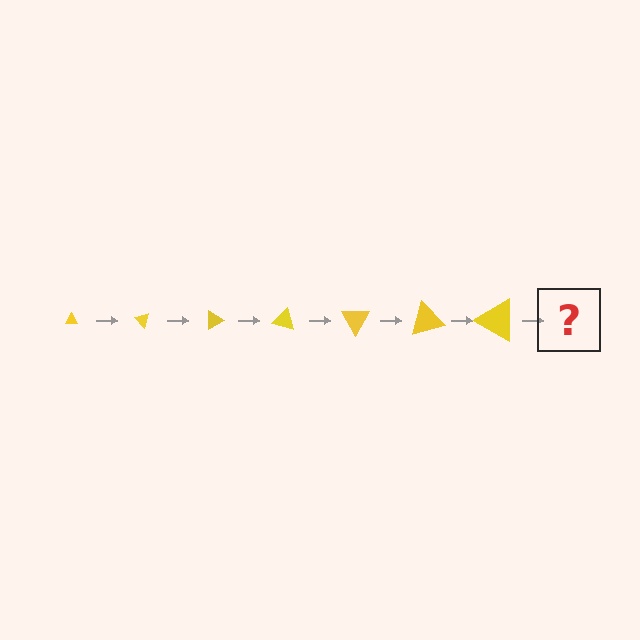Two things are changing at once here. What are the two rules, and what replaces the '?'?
The two rules are that the triangle grows larger each step and it rotates 45 degrees each step. The '?' should be a triangle, larger than the previous one and rotated 315 degrees from the start.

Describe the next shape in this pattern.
It should be a triangle, larger than the previous one and rotated 315 degrees from the start.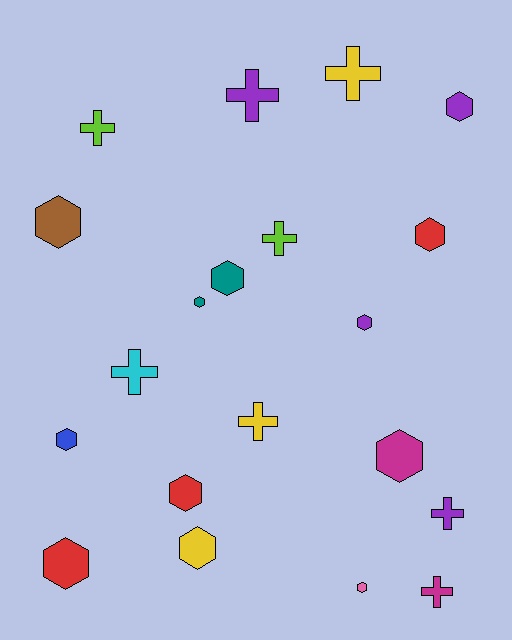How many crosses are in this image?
There are 8 crosses.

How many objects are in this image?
There are 20 objects.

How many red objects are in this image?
There are 3 red objects.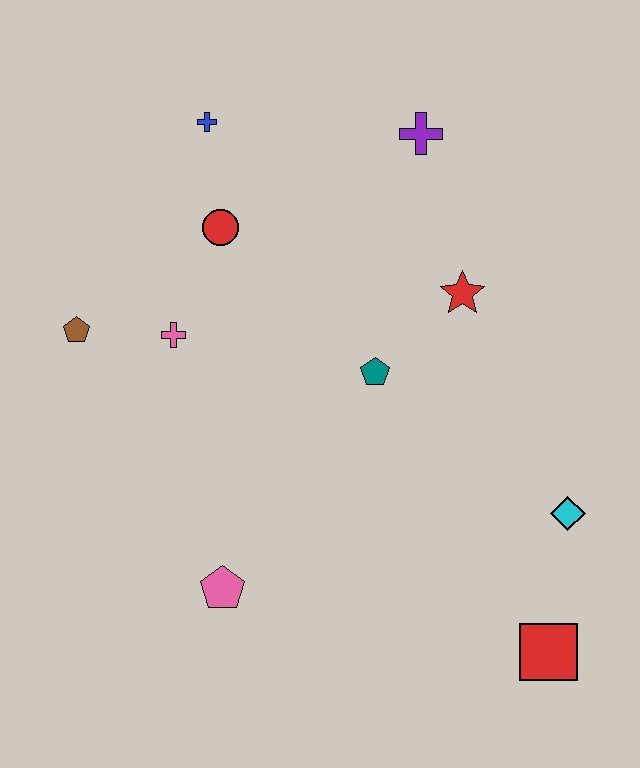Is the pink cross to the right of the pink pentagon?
No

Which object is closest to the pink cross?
The brown pentagon is closest to the pink cross.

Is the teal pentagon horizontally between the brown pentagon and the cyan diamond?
Yes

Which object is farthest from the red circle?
The red square is farthest from the red circle.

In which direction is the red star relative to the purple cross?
The red star is below the purple cross.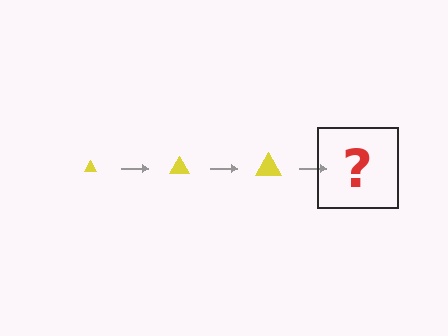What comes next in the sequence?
The next element should be a yellow triangle, larger than the previous one.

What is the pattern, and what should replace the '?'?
The pattern is that the triangle gets progressively larger each step. The '?' should be a yellow triangle, larger than the previous one.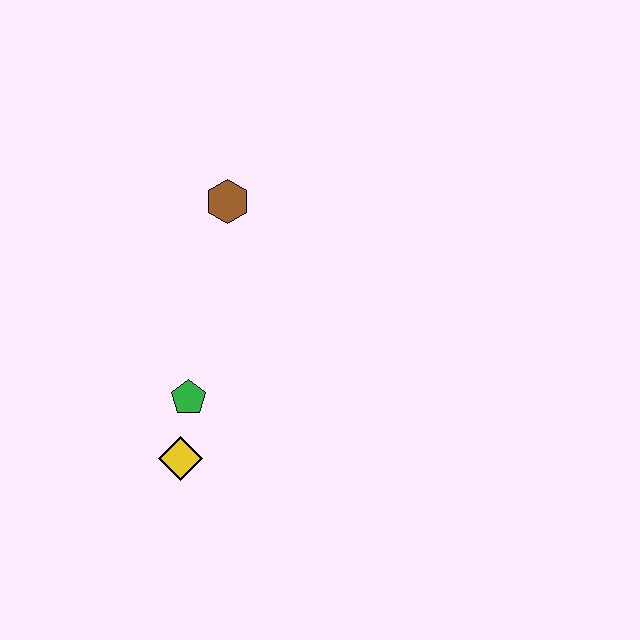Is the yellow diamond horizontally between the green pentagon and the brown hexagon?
No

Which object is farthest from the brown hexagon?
The yellow diamond is farthest from the brown hexagon.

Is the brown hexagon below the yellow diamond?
No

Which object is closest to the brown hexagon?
The green pentagon is closest to the brown hexagon.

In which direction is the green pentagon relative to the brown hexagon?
The green pentagon is below the brown hexagon.